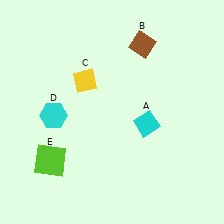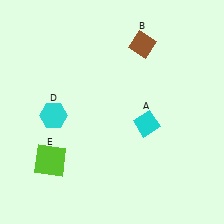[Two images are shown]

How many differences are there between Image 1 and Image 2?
There is 1 difference between the two images.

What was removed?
The yellow diamond (C) was removed in Image 2.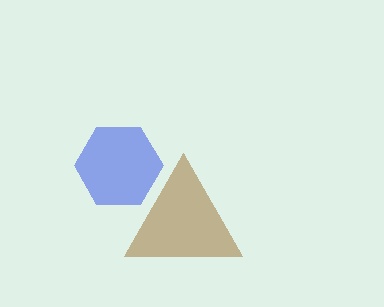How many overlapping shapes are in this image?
There are 2 overlapping shapes in the image.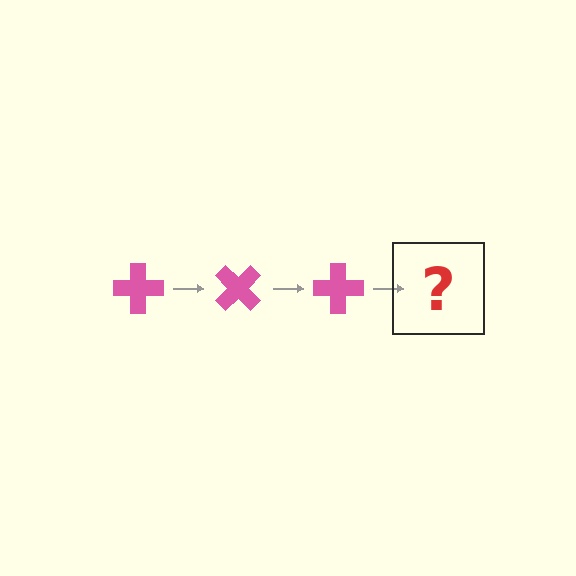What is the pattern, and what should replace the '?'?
The pattern is that the cross rotates 45 degrees each step. The '?' should be a pink cross rotated 135 degrees.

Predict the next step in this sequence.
The next step is a pink cross rotated 135 degrees.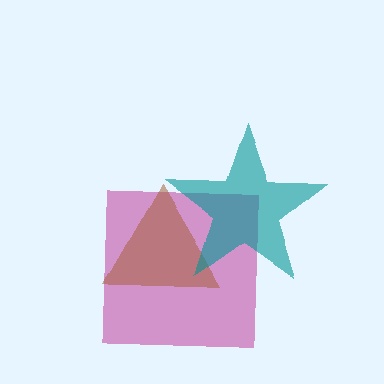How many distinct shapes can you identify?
There are 3 distinct shapes: a magenta square, a brown triangle, a teal star.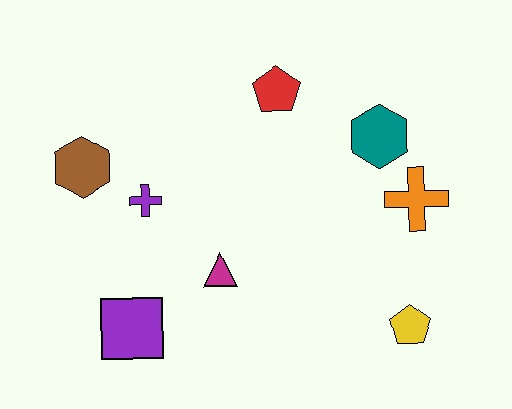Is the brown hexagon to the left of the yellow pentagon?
Yes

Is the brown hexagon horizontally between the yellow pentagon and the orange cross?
No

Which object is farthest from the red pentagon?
The purple square is farthest from the red pentagon.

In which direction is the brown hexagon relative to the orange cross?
The brown hexagon is to the left of the orange cross.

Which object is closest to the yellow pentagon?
The orange cross is closest to the yellow pentagon.